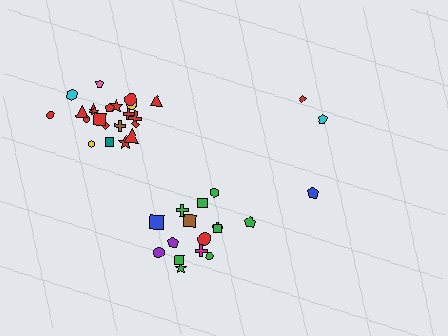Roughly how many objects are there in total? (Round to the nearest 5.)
Roughly 40 objects in total.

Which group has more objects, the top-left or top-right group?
The top-left group.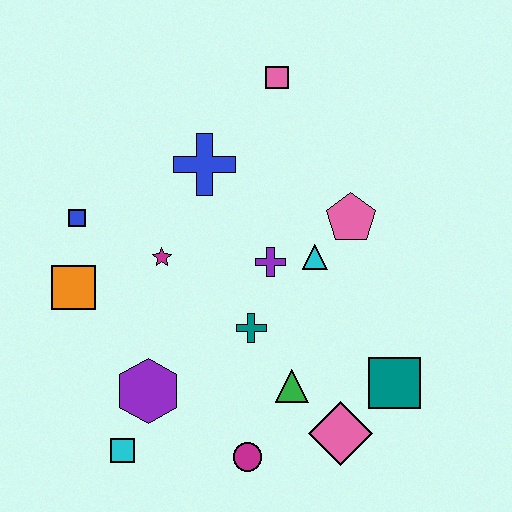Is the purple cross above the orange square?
Yes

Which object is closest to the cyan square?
The purple hexagon is closest to the cyan square.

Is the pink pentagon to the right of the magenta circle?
Yes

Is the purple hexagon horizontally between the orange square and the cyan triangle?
Yes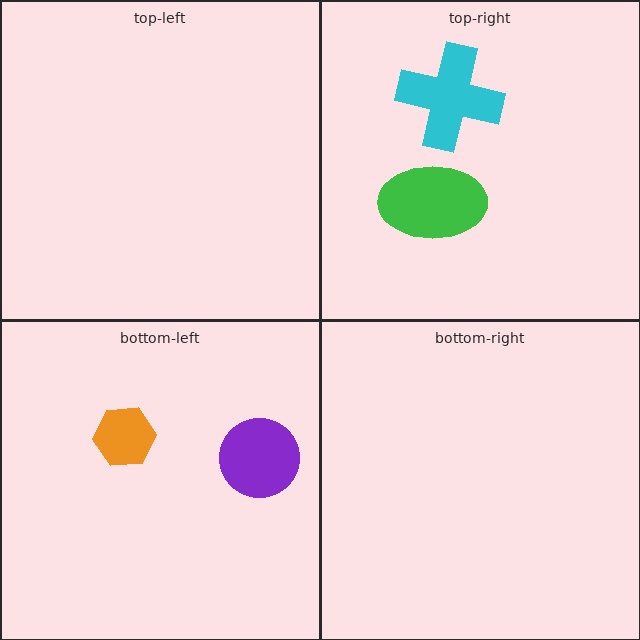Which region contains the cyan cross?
The top-right region.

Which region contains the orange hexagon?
The bottom-left region.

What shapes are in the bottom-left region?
The purple circle, the orange hexagon.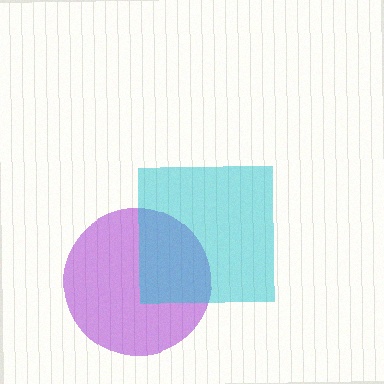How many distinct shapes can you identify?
There are 2 distinct shapes: a purple circle, a cyan square.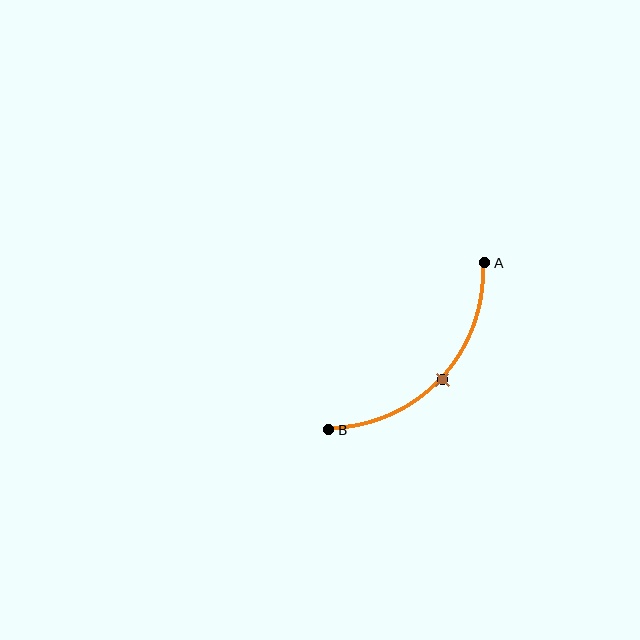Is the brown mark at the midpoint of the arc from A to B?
Yes. The brown mark lies on the arc at equal arc-length from both A and B — it is the arc midpoint.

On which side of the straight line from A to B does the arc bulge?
The arc bulges below and to the right of the straight line connecting A and B.